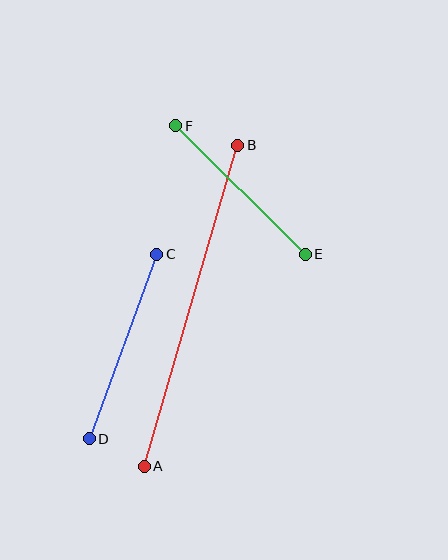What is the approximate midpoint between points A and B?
The midpoint is at approximately (191, 306) pixels.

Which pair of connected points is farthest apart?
Points A and B are farthest apart.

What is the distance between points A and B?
The distance is approximately 334 pixels.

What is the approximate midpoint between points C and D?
The midpoint is at approximately (123, 346) pixels.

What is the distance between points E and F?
The distance is approximately 183 pixels.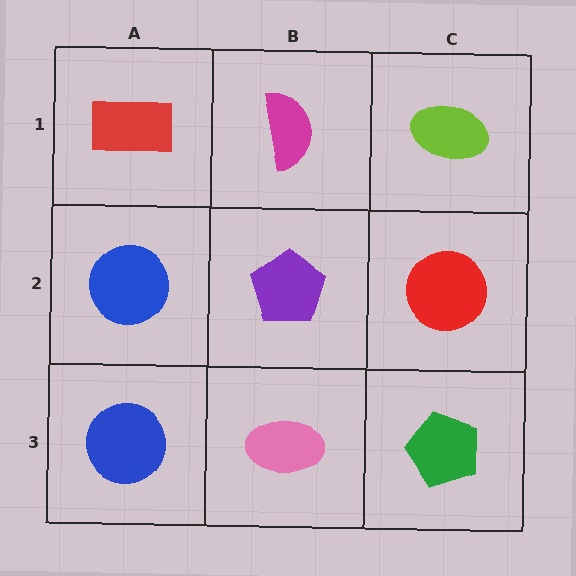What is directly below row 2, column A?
A blue circle.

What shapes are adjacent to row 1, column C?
A red circle (row 2, column C), a magenta semicircle (row 1, column B).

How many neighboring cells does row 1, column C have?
2.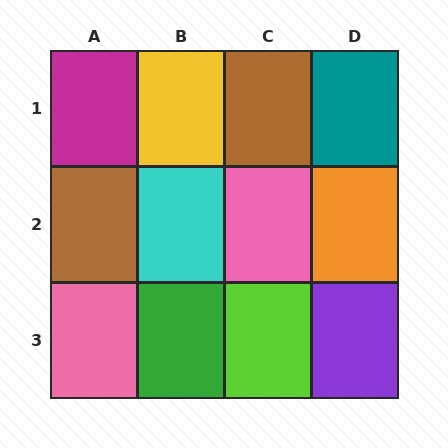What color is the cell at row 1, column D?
Teal.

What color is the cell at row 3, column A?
Pink.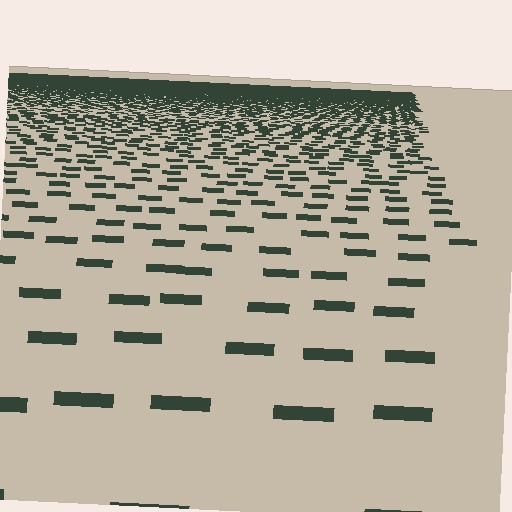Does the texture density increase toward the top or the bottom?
Density increases toward the top.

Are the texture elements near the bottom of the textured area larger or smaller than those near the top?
Larger. Near the bottom, elements are closer to the viewer and appear at a bigger on-screen size.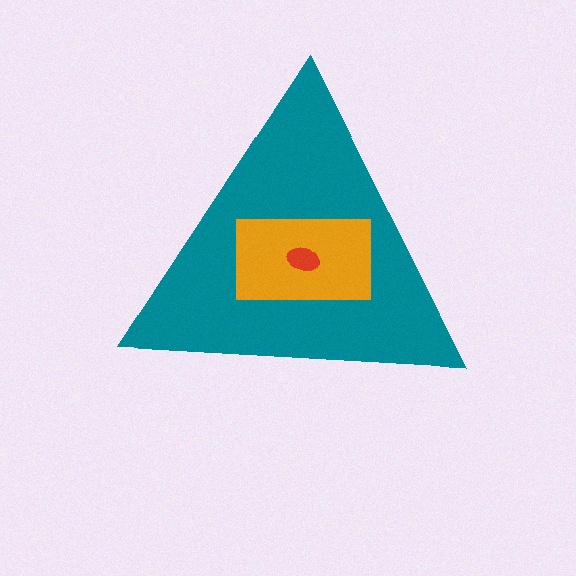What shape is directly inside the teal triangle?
The orange rectangle.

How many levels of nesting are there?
3.